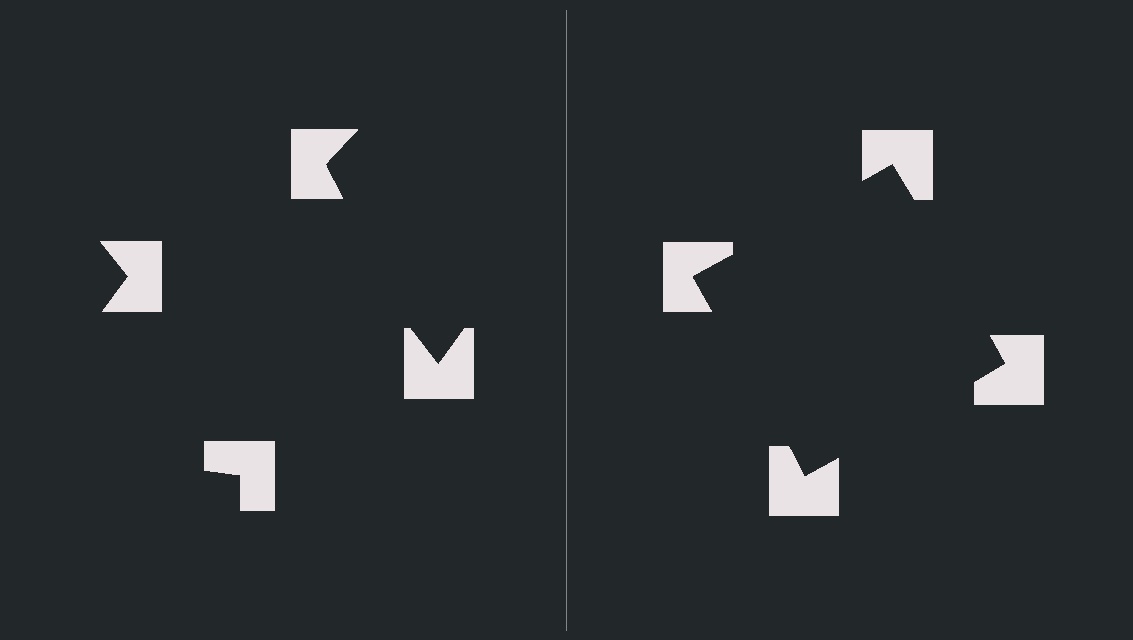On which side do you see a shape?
An illusory square appears on the right side. On the left side the wedge cuts are rotated, so no coherent shape forms.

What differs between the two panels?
The notched squares are positioned identically on both sides; only the wedge orientations differ. On the right they align to a square; on the left they are misaligned.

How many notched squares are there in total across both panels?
8 — 4 on each side.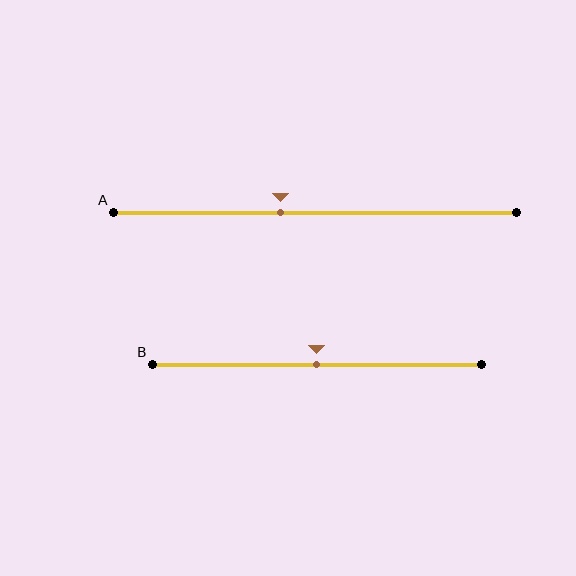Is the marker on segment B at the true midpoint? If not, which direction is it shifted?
Yes, the marker on segment B is at the true midpoint.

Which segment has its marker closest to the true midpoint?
Segment B has its marker closest to the true midpoint.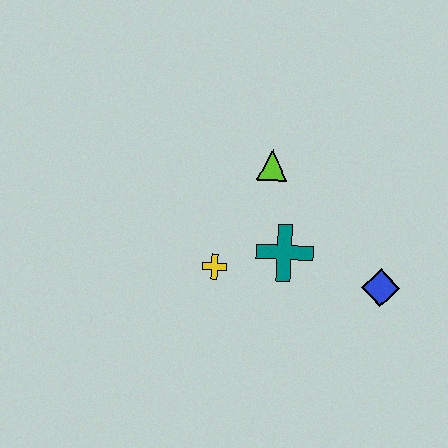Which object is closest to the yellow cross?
The teal cross is closest to the yellow cross.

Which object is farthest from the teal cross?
The blue diamond is farthest from the teal cross.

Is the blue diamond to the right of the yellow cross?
Yes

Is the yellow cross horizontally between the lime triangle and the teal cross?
No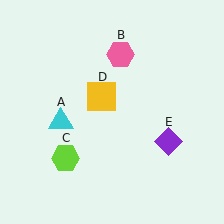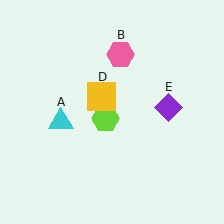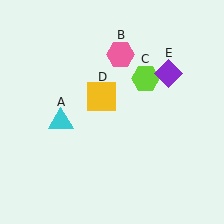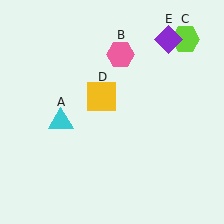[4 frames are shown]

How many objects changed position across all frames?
2 objects changed position: lime hexagon (object C), purple diamond (object E).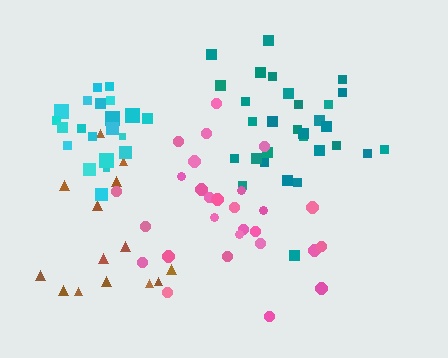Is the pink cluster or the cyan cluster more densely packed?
Cyan.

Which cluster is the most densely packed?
Cyan.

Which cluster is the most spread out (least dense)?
Brown.